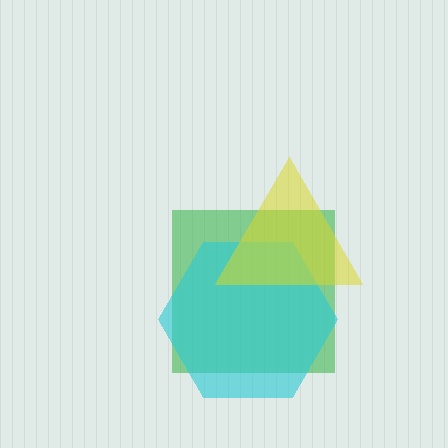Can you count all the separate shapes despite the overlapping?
Yes, there are 3 separate shapes.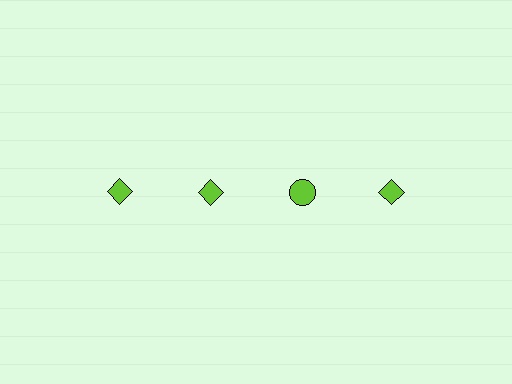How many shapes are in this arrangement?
There are 4 shapes arranged in a grid pattern.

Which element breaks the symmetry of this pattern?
The lime circle in the top row, center column breaks the symmetry. All other shapes are lime diamonds.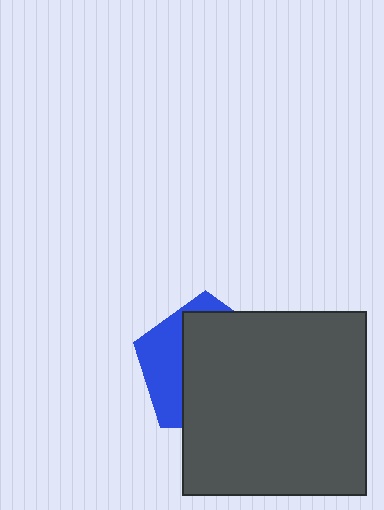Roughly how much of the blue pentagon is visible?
A small part of it is visible (roughly 32%).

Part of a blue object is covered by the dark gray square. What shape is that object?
It is a pentagon.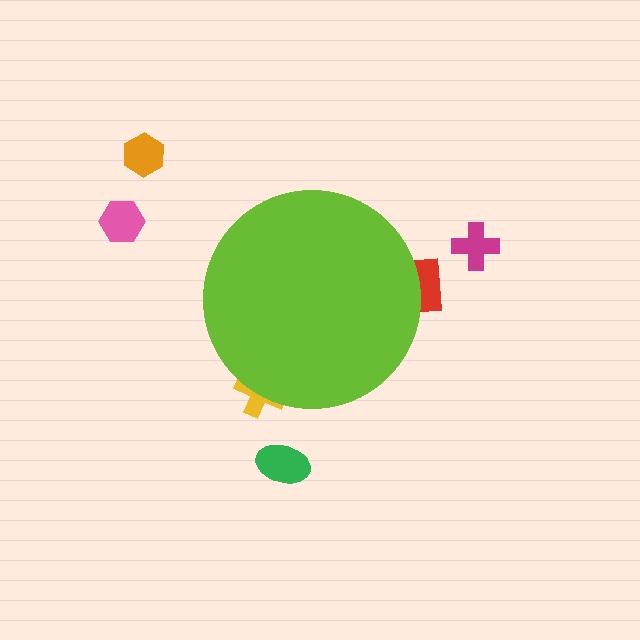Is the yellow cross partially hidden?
Yes, the yellow cross is partially hidden behind the lime circle.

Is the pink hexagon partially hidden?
No, the pink hexagon is fully visible.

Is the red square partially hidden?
Yes, the red square is partially hidden behind the lime circle.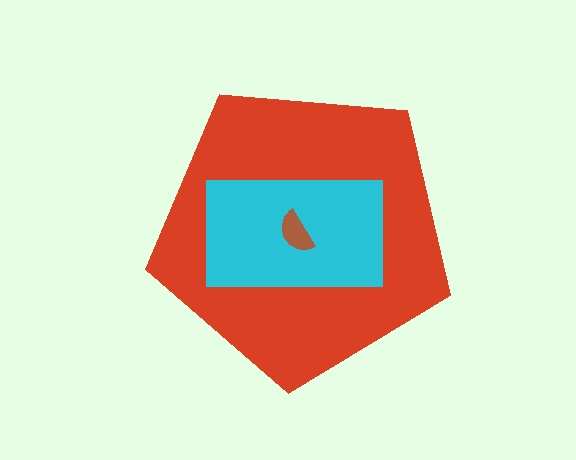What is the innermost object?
The brown semicircle.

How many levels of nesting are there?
3.